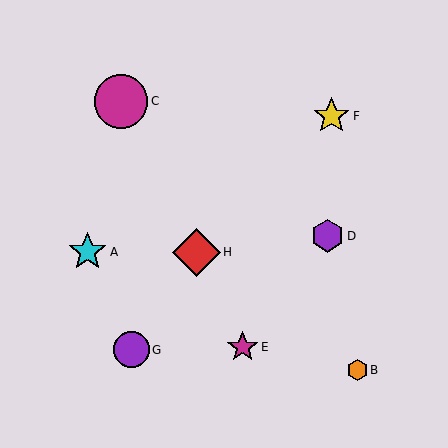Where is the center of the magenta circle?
The center of the magenta circle is at (121, 101).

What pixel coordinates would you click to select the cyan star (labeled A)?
Click at (87, 252) to select the cyan star A.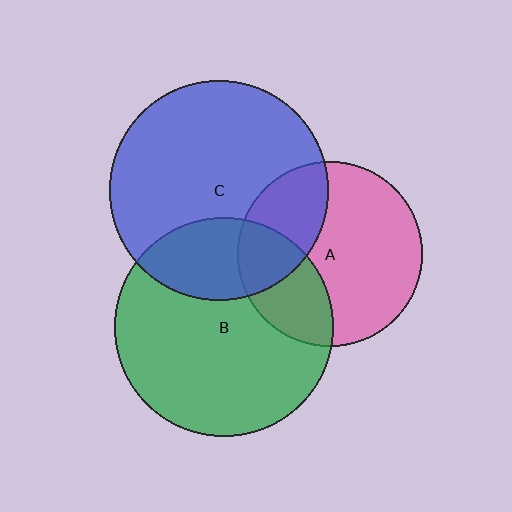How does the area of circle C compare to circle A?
Approximately 1.4 times.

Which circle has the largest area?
Circle C (blue).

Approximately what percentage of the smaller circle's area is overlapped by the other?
Approximately 30%.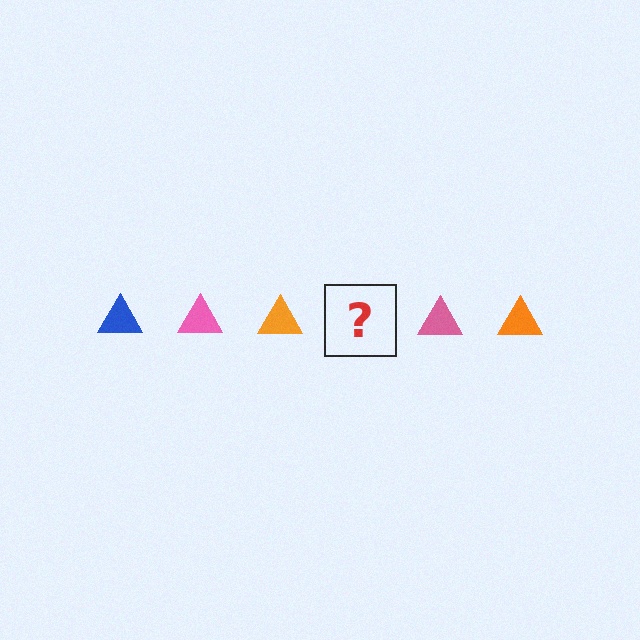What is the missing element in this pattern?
The missing element is a blue triangle.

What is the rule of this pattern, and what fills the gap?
The rule is that the pattern cycles through blue, pink, orange triangles. The gap should be filled with a blue triangle.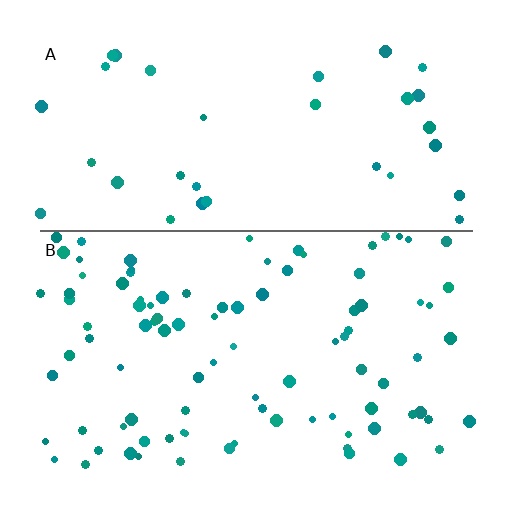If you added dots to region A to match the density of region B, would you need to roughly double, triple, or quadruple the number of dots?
Approximately triple.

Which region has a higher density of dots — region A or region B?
B (the bottom).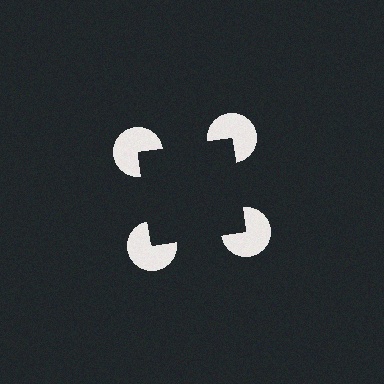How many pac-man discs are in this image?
There are 4 — one at each vertex of the illusory square.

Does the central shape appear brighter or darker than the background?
It typically appears slightly darker than the background, even though no actual brightness change is drawn.